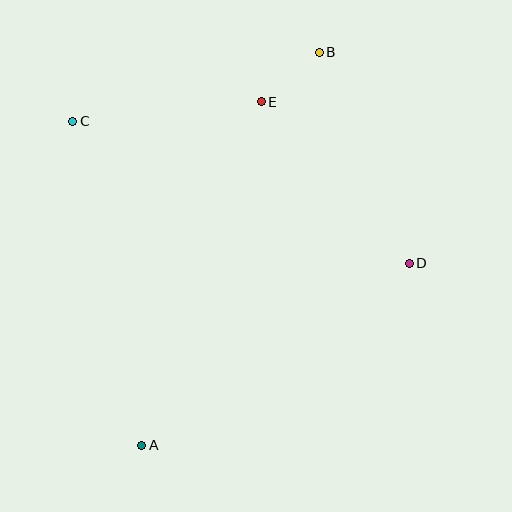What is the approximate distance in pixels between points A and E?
The distance between A and E is approximately 364 pixels.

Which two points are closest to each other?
Points B and E are closest to each other.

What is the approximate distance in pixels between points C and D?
The distance between C and D is approximately 365 pixels.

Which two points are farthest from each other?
Points A and B are farthest from each other.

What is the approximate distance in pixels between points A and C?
The distance between A and C is approximately 331 pixels.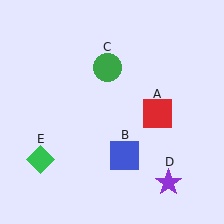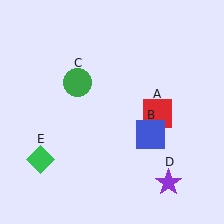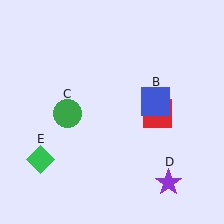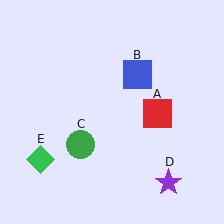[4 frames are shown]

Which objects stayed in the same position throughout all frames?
Red square (object A) and purple star (object D) and green diamond (object E) remained stationary.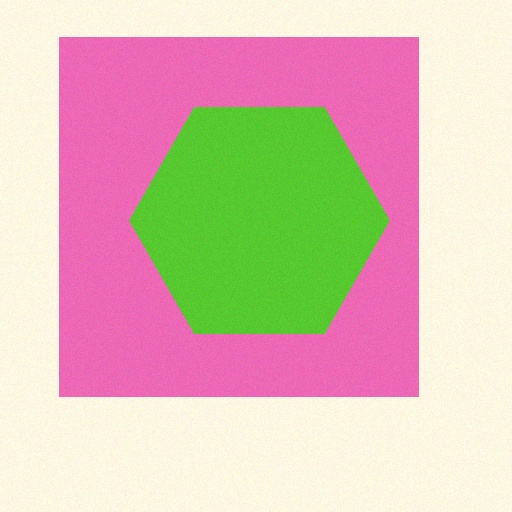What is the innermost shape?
The lime hexagon.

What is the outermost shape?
The pink square.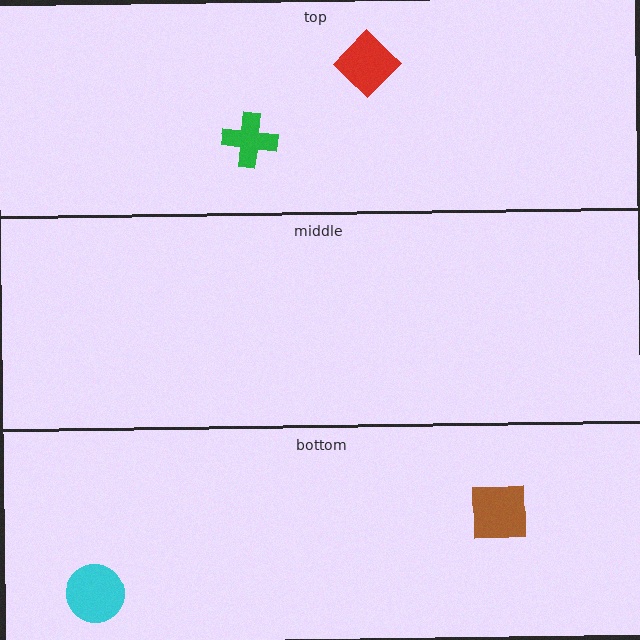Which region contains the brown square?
The bottom region.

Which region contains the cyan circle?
The bottom region.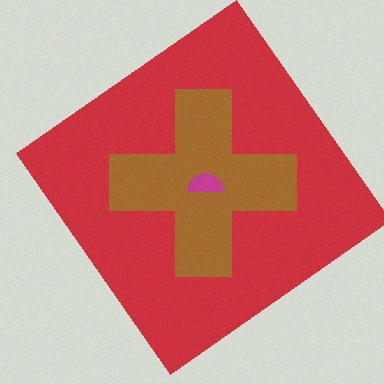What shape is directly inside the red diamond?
The brown cross.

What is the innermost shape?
The magenta semicircle.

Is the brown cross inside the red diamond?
Yes.